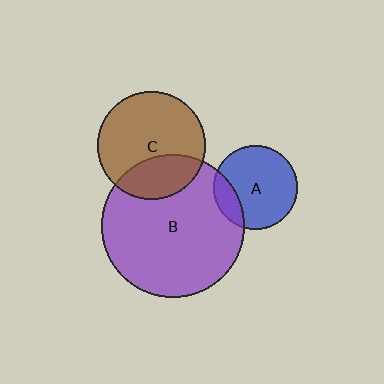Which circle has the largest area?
Circle B (purple).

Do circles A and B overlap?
Yes.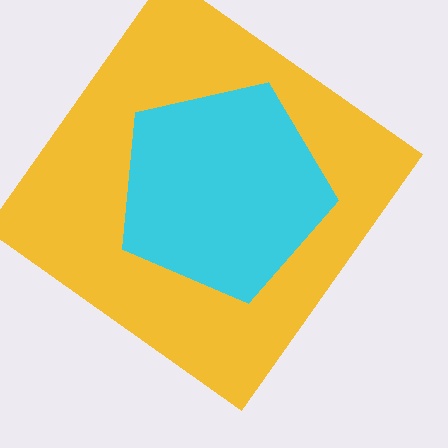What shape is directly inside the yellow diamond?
The cyan pentagon.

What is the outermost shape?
The yellow diamond.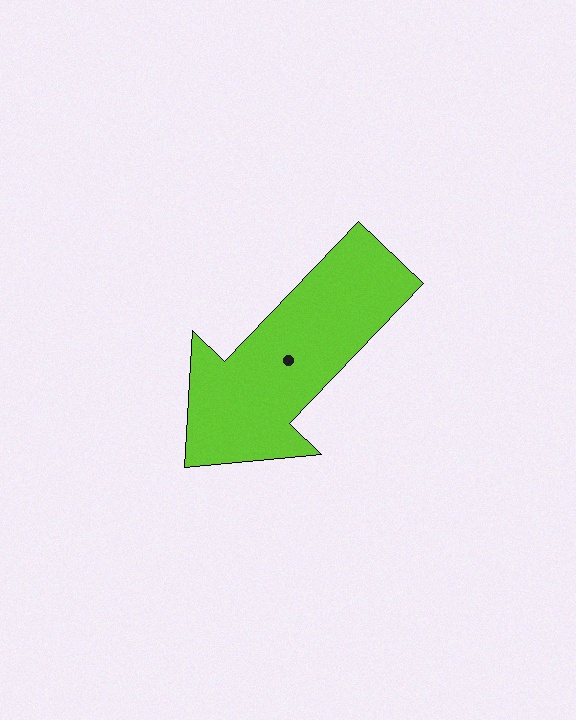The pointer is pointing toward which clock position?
Roughly 7 o'clock.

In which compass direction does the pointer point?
Southwest.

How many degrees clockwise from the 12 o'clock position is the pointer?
Approximately 224 degrees.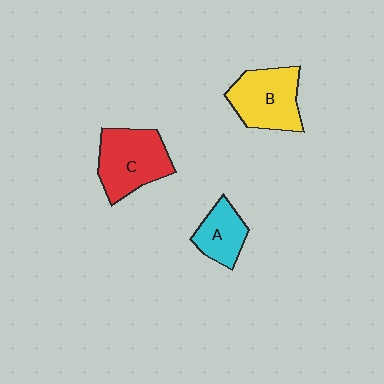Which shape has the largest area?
Shape C (red).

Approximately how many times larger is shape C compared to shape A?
Approximately 1.7 times.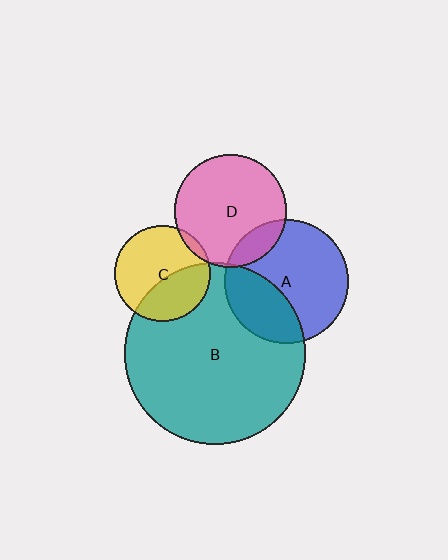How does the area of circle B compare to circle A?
Approximately 2.1 times.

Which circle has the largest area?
Circle B (teal).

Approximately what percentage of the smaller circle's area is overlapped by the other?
Approximately 5%.